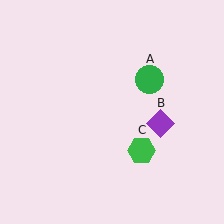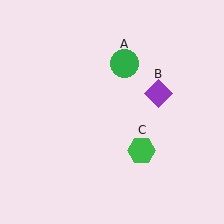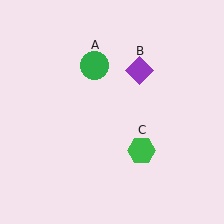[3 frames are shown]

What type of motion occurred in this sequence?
The green circle (object A), purple diamond (object B) rotated counterclockwise around the center of the scene.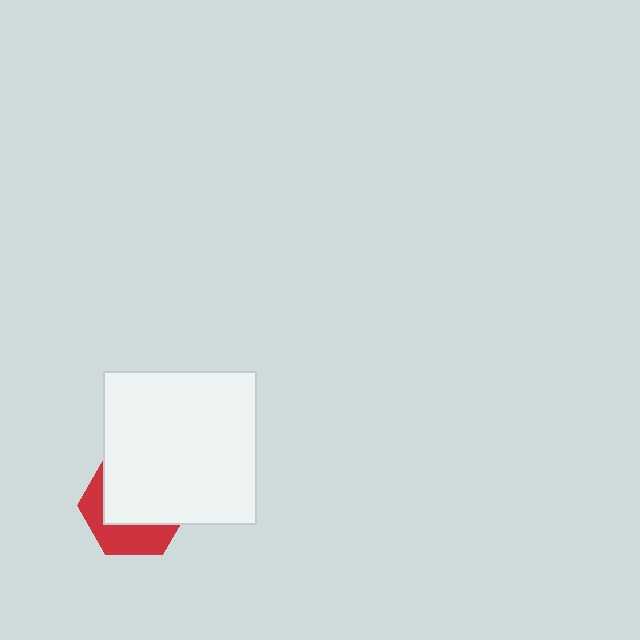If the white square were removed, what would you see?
You would see the complete red hexagon.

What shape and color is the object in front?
The object in front is a white square.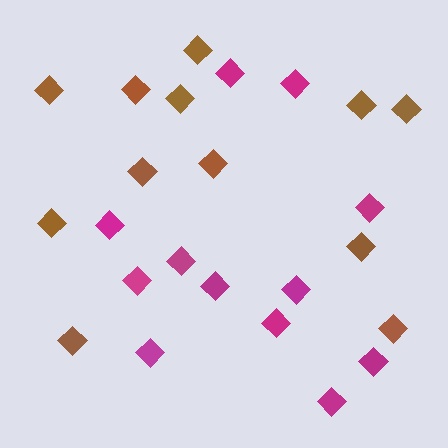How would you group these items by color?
There are 2 groups: one group of magenta diamonds (12) and one group of brown diamonds (12).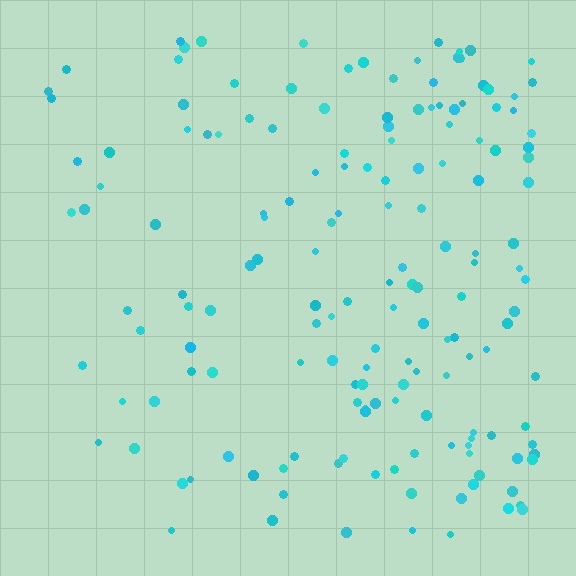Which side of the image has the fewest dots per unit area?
The left.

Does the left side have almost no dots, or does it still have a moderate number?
Still a moderate number, just noticeably fewer than the right.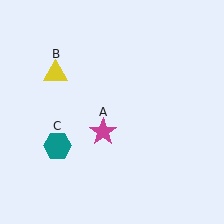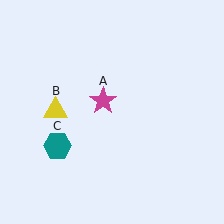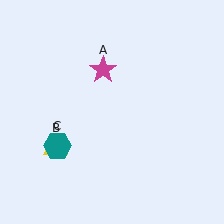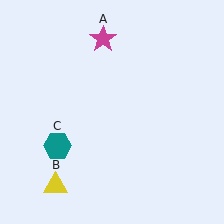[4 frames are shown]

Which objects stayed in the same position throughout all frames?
Teal hexagon (object C) remained stationary.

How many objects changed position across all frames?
2 objects changed position: magenta star (object A), yellow triangle (object B).